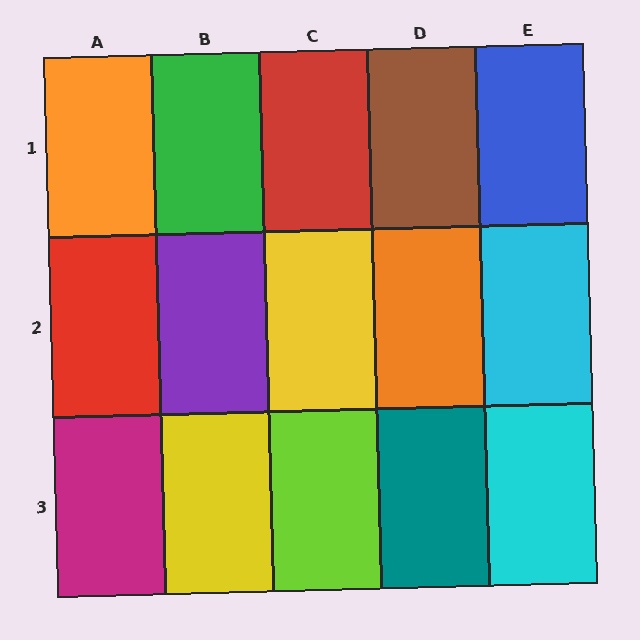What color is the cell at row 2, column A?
Red.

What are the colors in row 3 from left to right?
Magenta, yellow, lime, teal, cyan.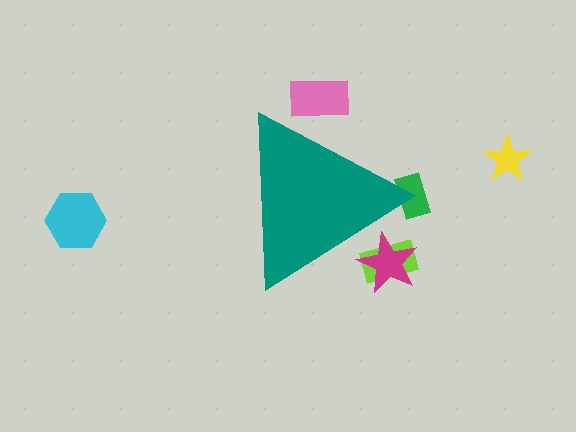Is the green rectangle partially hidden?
Yes, the green rectangle is partially hidden behind the teal triangle.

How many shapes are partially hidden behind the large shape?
4 shapes are partially hidden.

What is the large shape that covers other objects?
A teal triangle.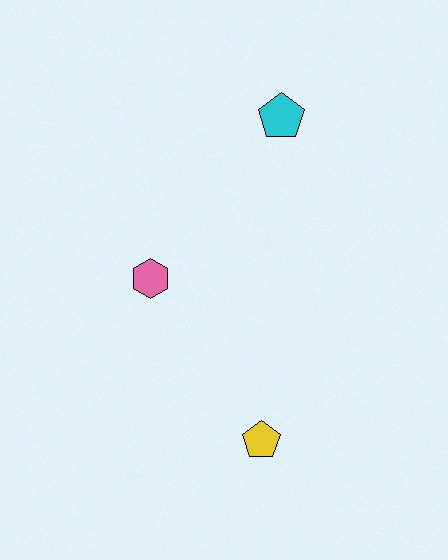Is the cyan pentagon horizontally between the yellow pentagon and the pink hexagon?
No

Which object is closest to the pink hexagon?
The yellow pentagon is closest to the pink hexagon.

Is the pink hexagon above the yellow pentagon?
Yes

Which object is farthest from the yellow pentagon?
The cyan pentagon is farthest from the yellow pentagon.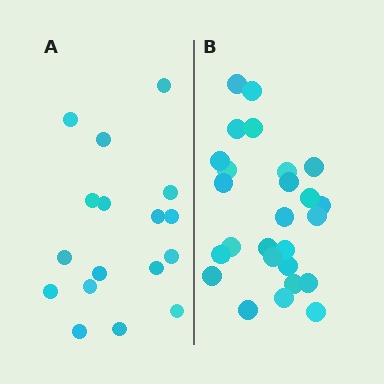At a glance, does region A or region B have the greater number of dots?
Region B (the right region) has more dots.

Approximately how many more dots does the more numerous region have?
Region B has roughly 8 or so more dots than region A.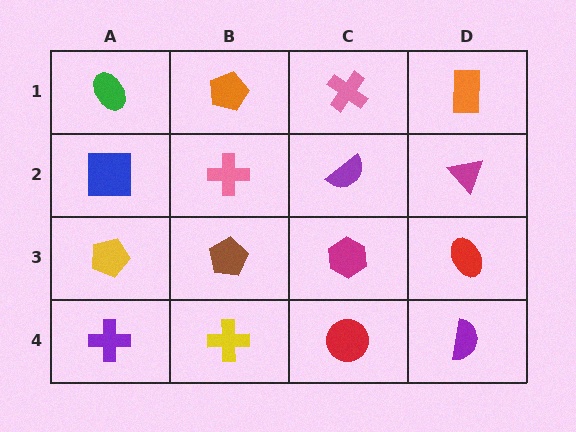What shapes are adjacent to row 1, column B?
A pink cross (row 2, column B), a green ellipse (row 1, column A), a pink cross (row 1, column C).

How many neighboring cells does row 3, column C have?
4.